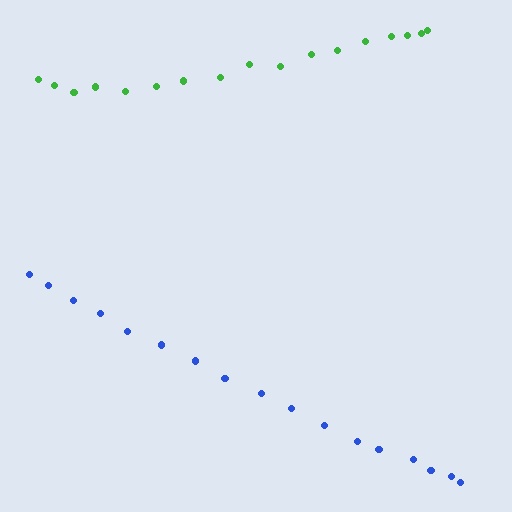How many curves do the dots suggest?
There are 2 distinct paths.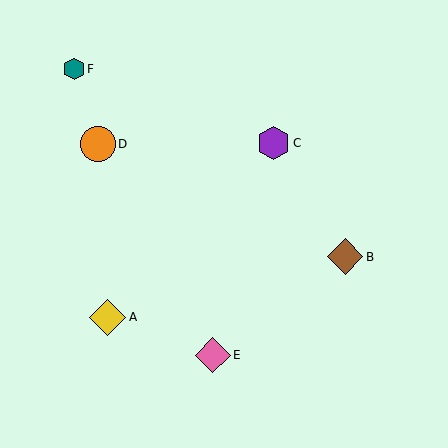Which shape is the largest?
The yellow diamond (labeled A) is the largest.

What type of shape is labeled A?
Shape A is a yellow diamond.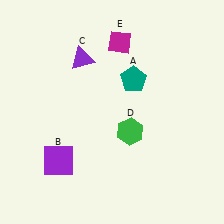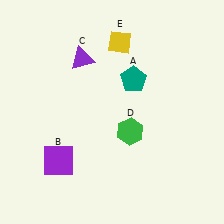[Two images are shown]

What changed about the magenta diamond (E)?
In Image 1, E is magenta. In Image 2, it changed to yellow.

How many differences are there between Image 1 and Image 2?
There is 1 difference between the two images.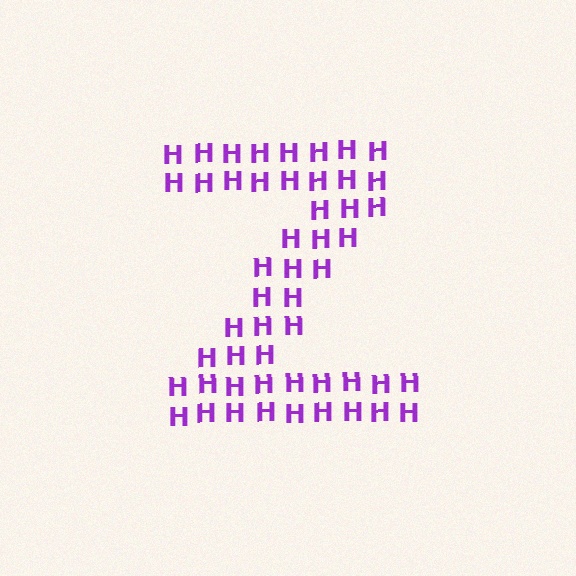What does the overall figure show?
The overall figure shows the letter Z.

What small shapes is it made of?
It is made of small letter H's.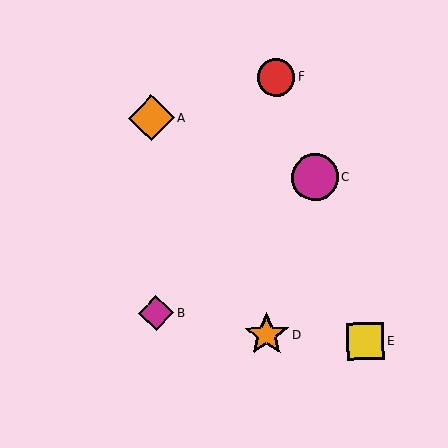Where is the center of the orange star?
The center of the orange star is at (267, 335).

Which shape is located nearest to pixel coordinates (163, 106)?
The orange diamond (labeled A) at (151, 118) is nearest to that location.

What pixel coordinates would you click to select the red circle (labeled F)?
Click at (276, 77) to select the red circle F.